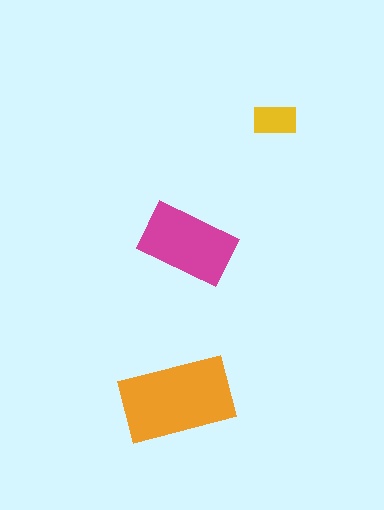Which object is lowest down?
The orange rectangle is bottommost.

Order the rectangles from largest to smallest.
the orange one, the magenta one, the yellow one.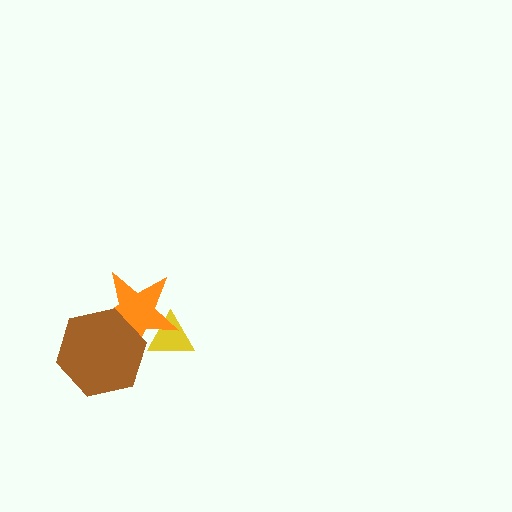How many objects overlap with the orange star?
2 objects overlap with the orange star.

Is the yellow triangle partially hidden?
Yes, it is partially covered by another shape.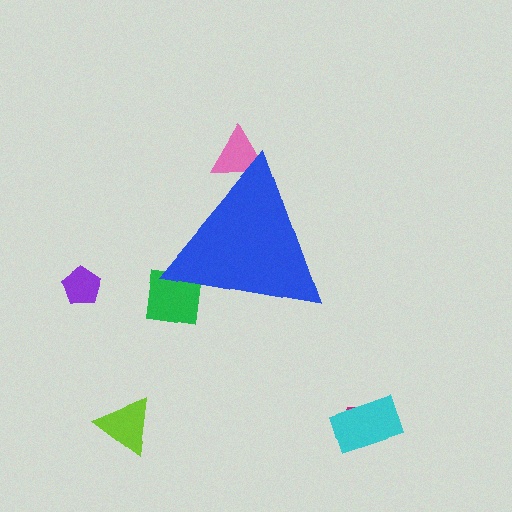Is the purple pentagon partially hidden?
No, the purple pentagon is fully visible.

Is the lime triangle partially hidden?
No, the lime triangle is fully visible.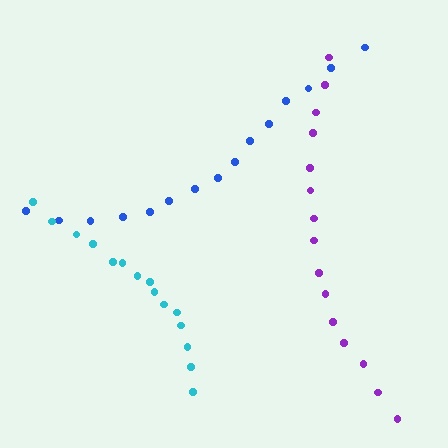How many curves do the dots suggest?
There are 3 distinct paths.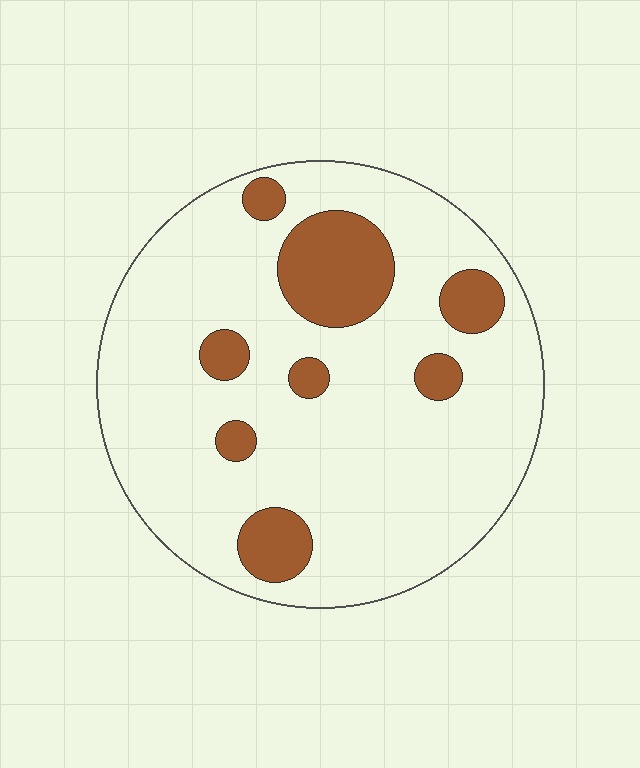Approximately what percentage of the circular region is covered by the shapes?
Approximately 15%.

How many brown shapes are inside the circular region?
8.